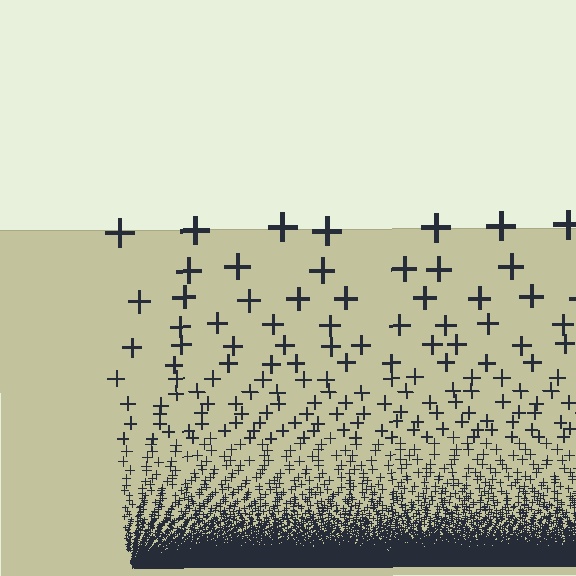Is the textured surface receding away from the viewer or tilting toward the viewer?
The surface appears to tilt toward the viewer. Texture elements get larger and sparser toward the top.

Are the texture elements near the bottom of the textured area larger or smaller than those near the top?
Smaller. The gradient is inverted — elements near the bottom are smaller and denser.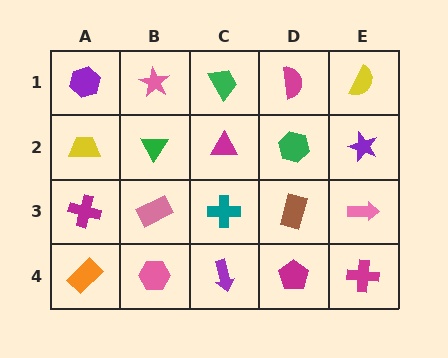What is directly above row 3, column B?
A green triangle.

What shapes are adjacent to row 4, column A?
A magenta cross (row 3, column A), a pink hexagon (row 4, column B).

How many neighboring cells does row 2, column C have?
4.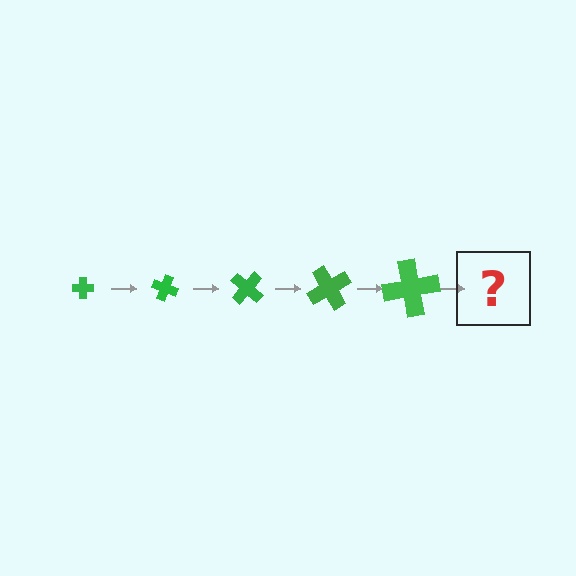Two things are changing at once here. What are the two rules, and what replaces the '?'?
The two rules are that the cross grows larger each step and it rotates 20 degrees each step. The '?' should be a cross, larger than the previous one and rotated 100 degrees from the start.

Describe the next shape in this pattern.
It should be a cross, larger than the previous one and rotated 100 degrees from the start.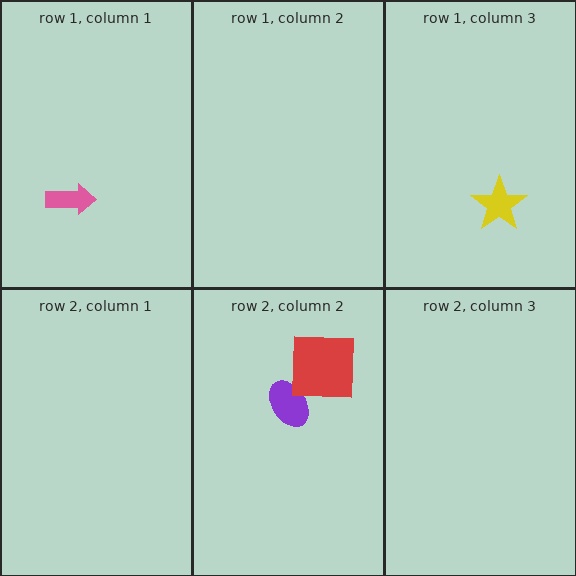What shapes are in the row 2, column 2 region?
The purple ellipse, the red square.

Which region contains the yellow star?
The row 1, column 3 region.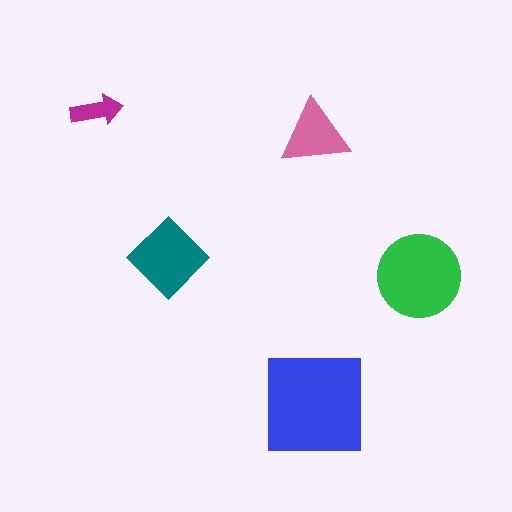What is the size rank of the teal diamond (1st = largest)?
3rd.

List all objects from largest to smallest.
The blue square, the green circle, the teal diamond, the pink triangle, the magenta arrow.